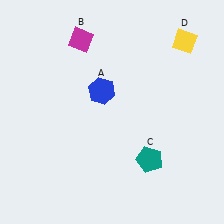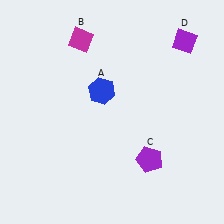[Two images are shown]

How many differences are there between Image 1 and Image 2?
There are 2 differences between the two images.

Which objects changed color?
C changed from teal to purple. D changed from yellow to purple.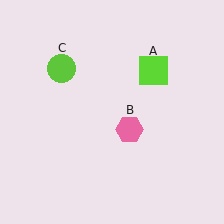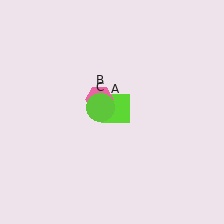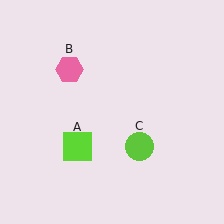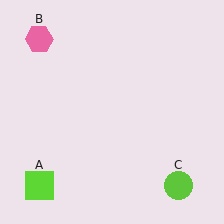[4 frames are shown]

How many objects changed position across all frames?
3 objects changed position: lime square (object A), pink hexagon (object B), lime circle (object C).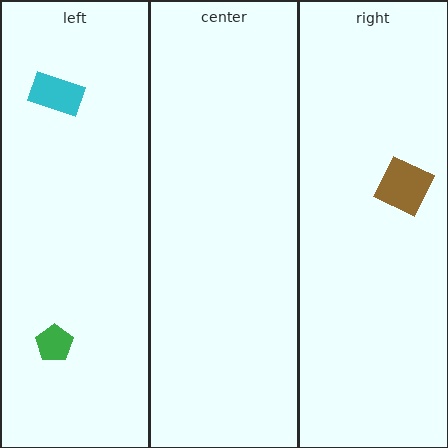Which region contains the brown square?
The right region.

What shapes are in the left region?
The green pentagon, the cyan rectangle.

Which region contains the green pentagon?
The left region.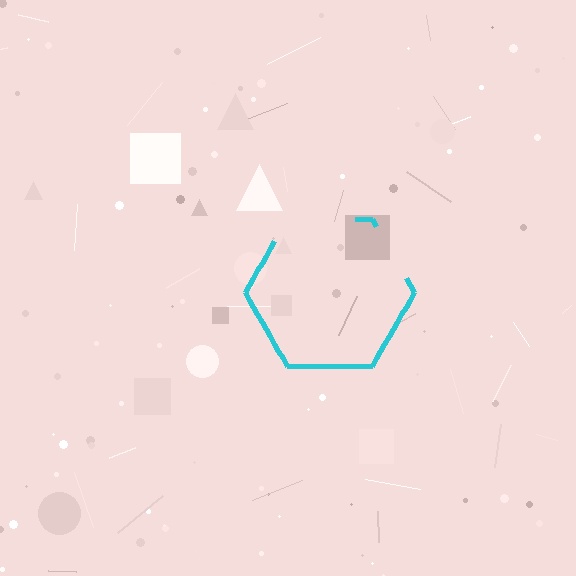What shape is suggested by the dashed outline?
The dashed outline suggests a hexagon.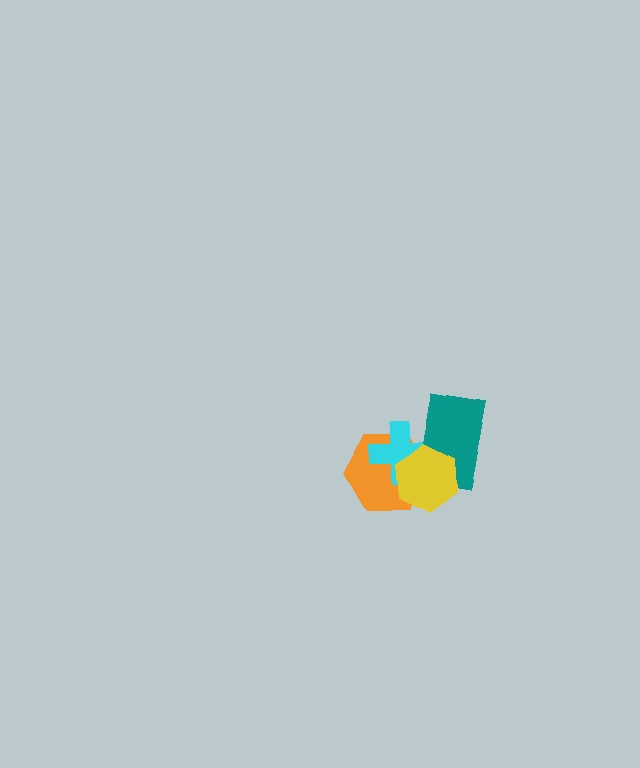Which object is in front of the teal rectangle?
The yellow hexagon is in front of the teal rectangle.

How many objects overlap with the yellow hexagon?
3 objects overlap with the yellow hexagon.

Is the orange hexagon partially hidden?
Yes, it is partially covered by another shape.